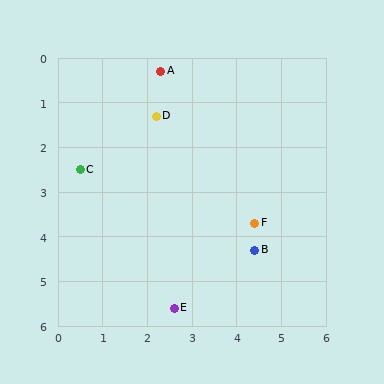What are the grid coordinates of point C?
Point C is at approximately (0.5, 2.5).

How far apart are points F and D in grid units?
Points F and D are about 3.3 grid units apart.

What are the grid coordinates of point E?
Point E is at approximately (2.6, 5.6).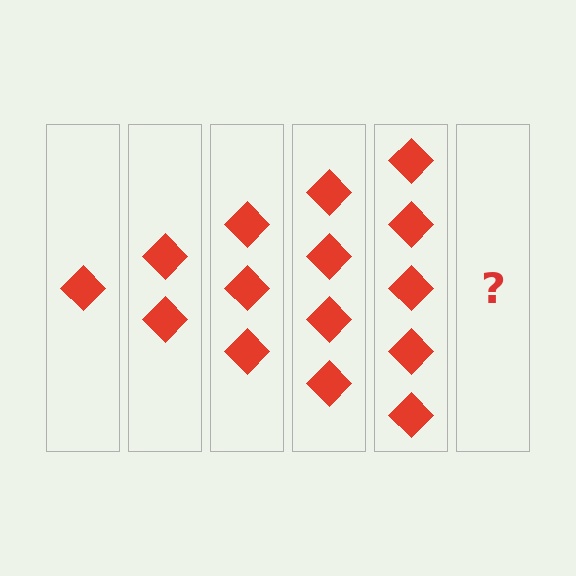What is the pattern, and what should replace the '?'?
The pattern is that each step adds one more diamond. The '?' should be 6 diamonds.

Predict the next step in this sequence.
The next step is 6 diamonds.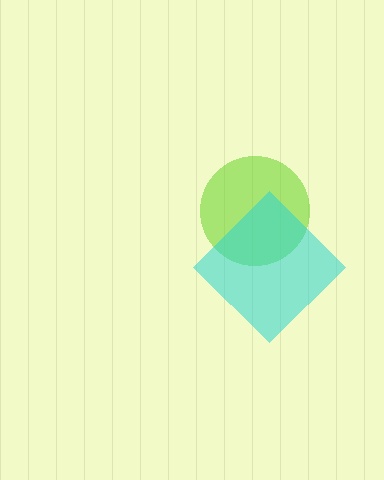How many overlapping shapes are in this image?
There are 2 overlapping shapes in the image.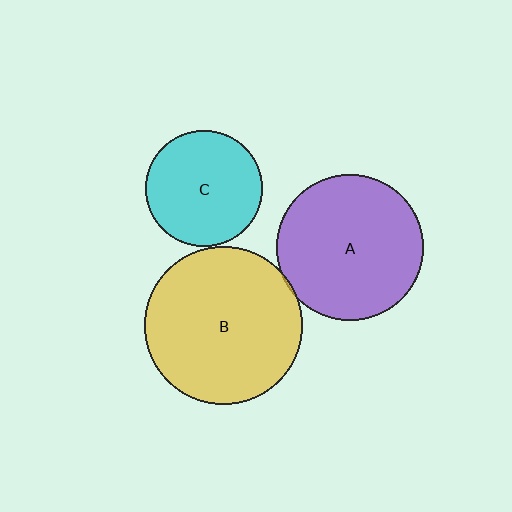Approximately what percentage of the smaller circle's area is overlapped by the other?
Approximately 5%.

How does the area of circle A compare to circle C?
Approximately 1.6 times.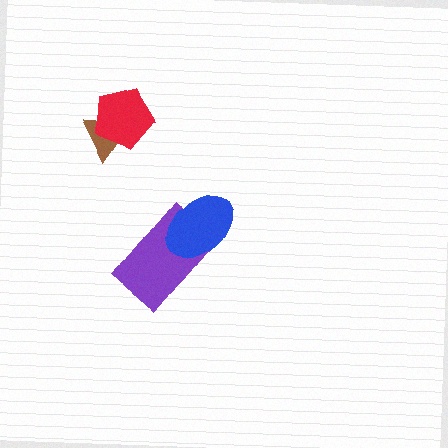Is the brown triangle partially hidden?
Yes, it is partially covered by another shape.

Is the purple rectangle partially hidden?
Yes, it is partially covered by another shape.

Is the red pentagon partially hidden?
No, no other shape covers it.